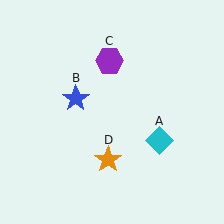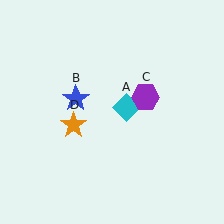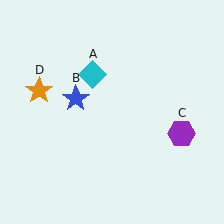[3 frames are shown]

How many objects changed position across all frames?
3 objects changed position: cyan diamond (object A), purple hexagon (object C), orange star (object D).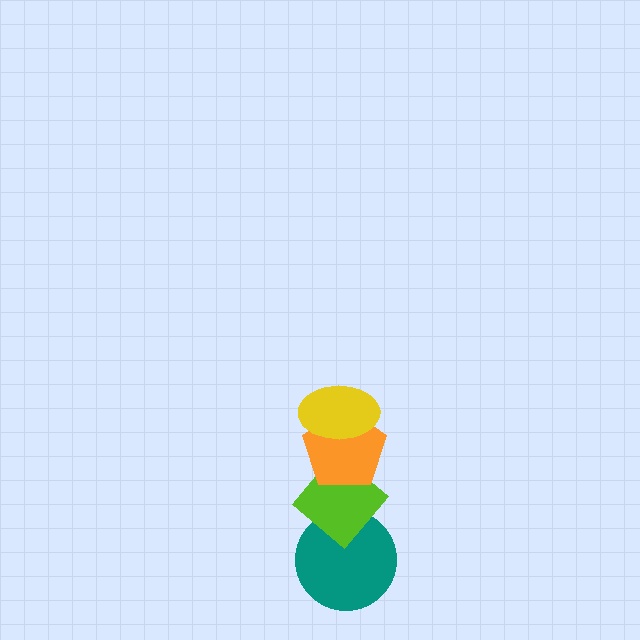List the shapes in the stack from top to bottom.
From top to bottom: the yellow ellipse, the orange pentagon, the lime diamond, the teal circle.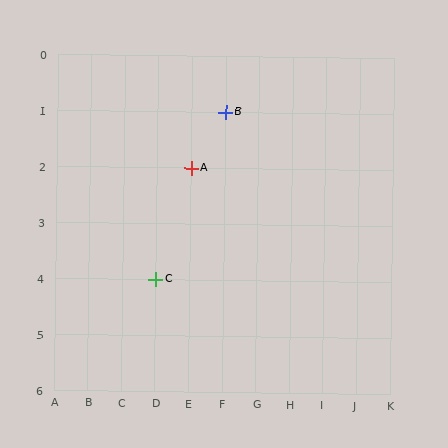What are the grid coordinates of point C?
Point C is at grid coordinates (D, 4).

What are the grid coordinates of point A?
Point A is at grid coordinates (E, 2).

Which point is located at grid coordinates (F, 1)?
Point B is at (F, 1).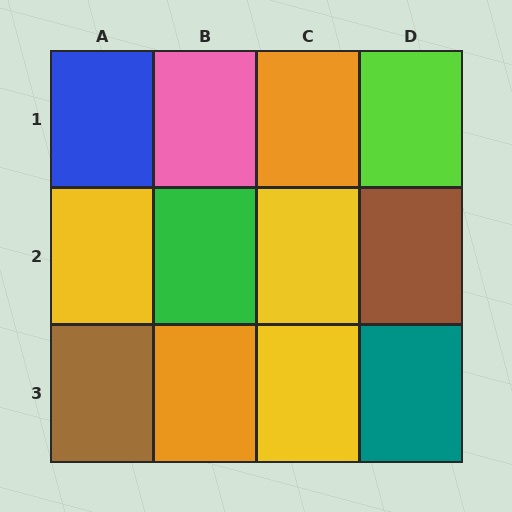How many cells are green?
1 cell is green.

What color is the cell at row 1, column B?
Pink.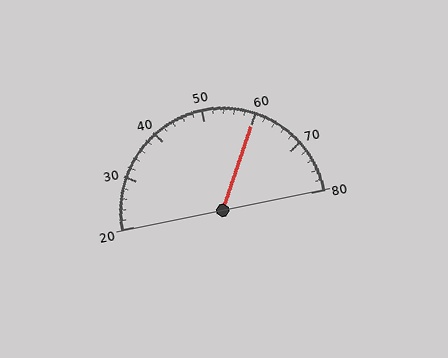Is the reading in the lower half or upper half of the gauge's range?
The reading is in the upper half of the range (20 to 80).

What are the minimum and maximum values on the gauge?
The gauge ranges from 20 to 80.